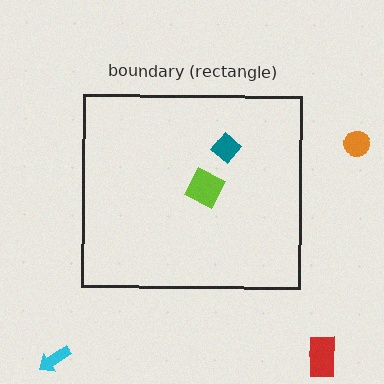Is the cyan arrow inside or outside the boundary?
Outside.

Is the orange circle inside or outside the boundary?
Outside.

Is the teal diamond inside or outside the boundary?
Inside.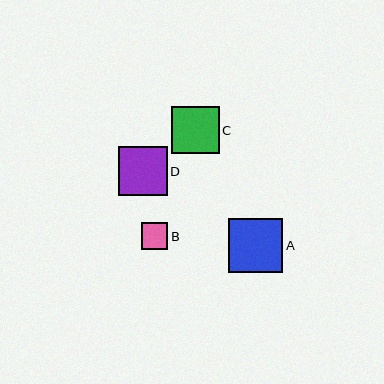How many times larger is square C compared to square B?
Square C is approximately 1.8 times the size of square B.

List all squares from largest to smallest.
From largest to smallest: A, D, C, B.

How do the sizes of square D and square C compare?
Square D and square C are approximately the same size.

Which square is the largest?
Square A is the largest with a size of approximately 54 pixels.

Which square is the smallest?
Square B is the smallest with a size of approximately 26 pixels.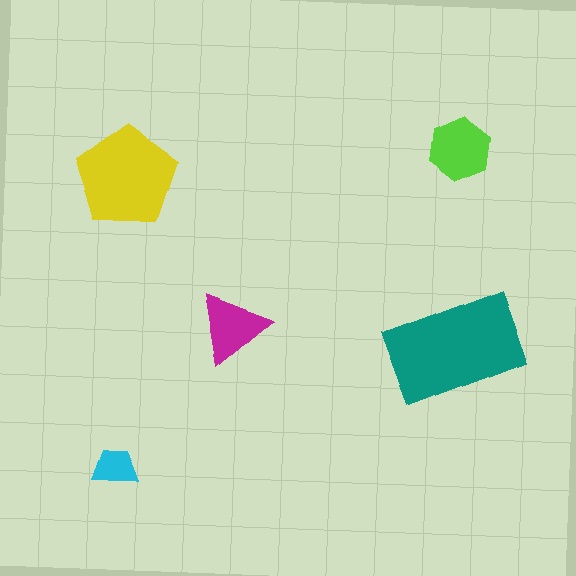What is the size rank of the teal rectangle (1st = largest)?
1st.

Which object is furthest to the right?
The teal rectangle is rightmost.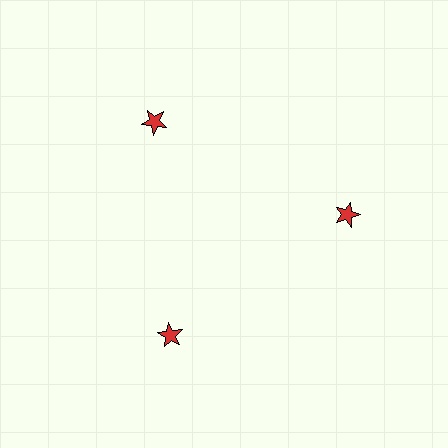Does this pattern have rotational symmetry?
Yes, this pattern has 3-fold rotational symmetry. It looks the same after rotating 120 degrees around the center.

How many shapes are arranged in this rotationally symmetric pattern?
There are 3 shapes, arranged in 3 groups of 1.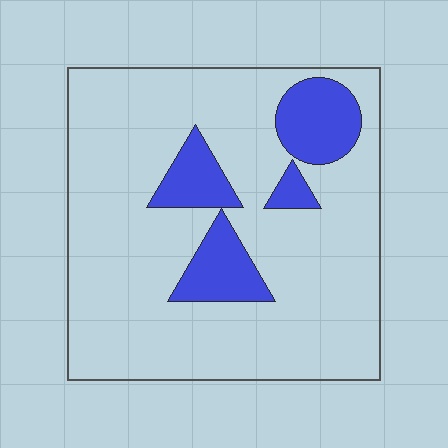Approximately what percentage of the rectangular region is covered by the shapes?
Approximately 15%.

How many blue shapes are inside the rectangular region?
4.